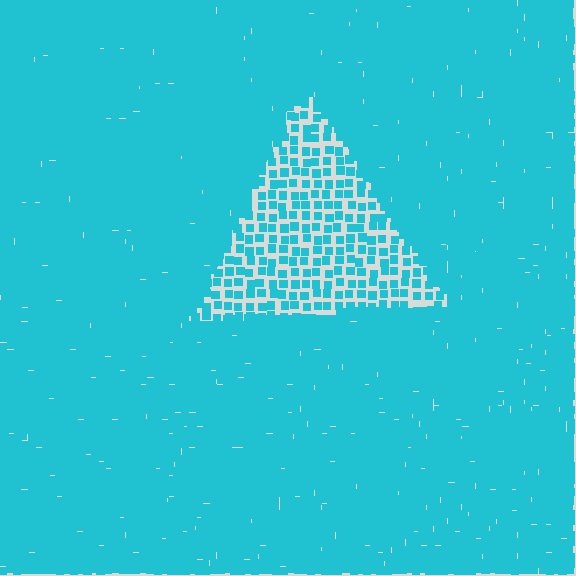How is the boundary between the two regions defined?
The boundary is defined by a change in element density (approximately 2.5x ratio). All elements are the same color, size, and shape.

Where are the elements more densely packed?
The elements are more densely packed outside the triangle boundary.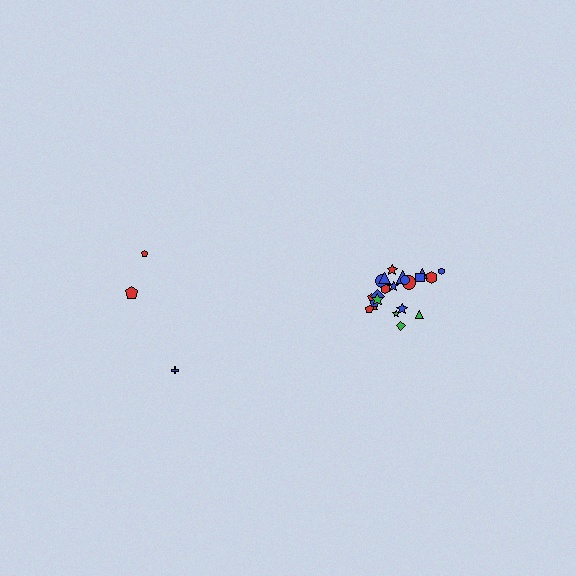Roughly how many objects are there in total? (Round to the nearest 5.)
Roughly 25 objects in total.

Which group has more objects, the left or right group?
The right group.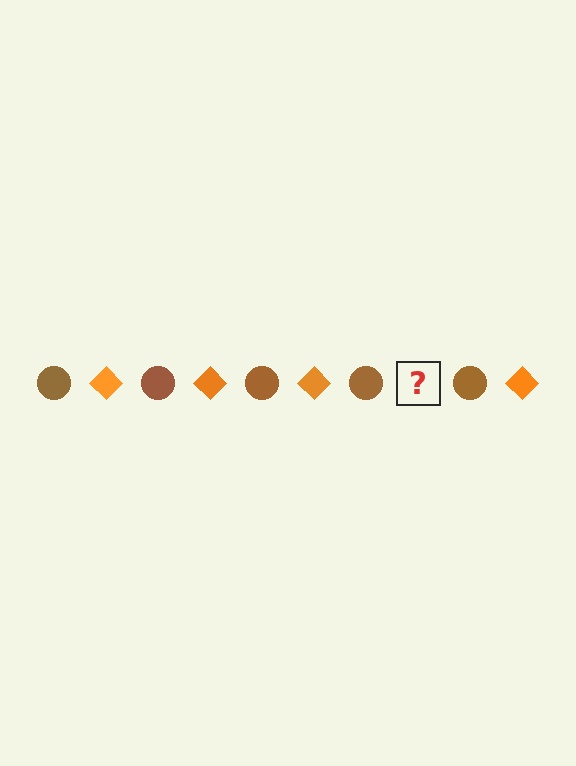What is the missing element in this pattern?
The missing element is an orange diamond.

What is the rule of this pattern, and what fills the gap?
The rule is that the pattern alternates between brown circle and orange diamond. The gap should be filled with an orange diamond.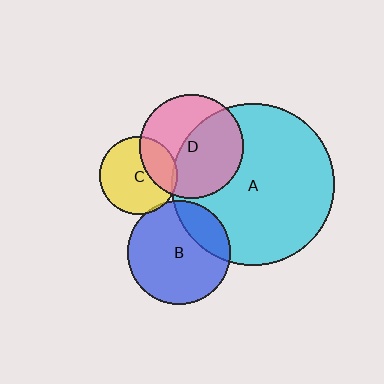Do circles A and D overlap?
Yes.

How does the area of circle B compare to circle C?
Approximately 1.8 times.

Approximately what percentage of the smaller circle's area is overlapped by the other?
Approximately 55%.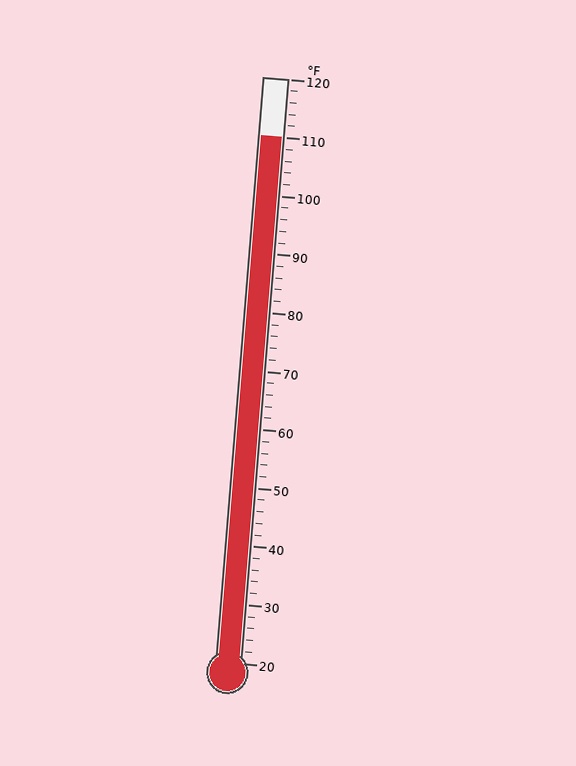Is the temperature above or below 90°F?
The temperature is above 90°F.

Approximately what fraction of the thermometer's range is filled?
The thermometer is filled to approximately 90% of its range.